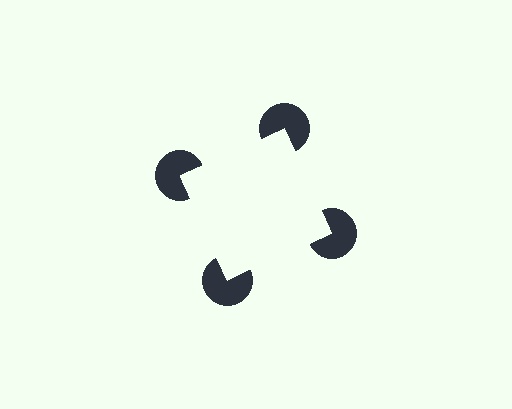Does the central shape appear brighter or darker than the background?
It typically appears slightly brighter than the background, even though no actual brightness change is drawn.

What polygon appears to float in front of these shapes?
An illusory square — its edges are inferred from the aligned wedge cuts in the pac-man discs, not physically drawn.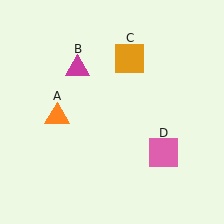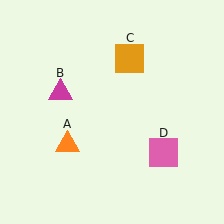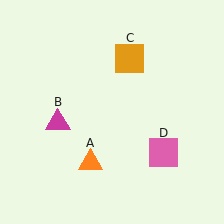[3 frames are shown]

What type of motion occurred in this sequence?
The orange triangle (object A), magenta triangle (object B) rotated counterclockwise around the center of the scene.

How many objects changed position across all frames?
2 objects changed position: orange triangle (object A), magenta triangle (object B).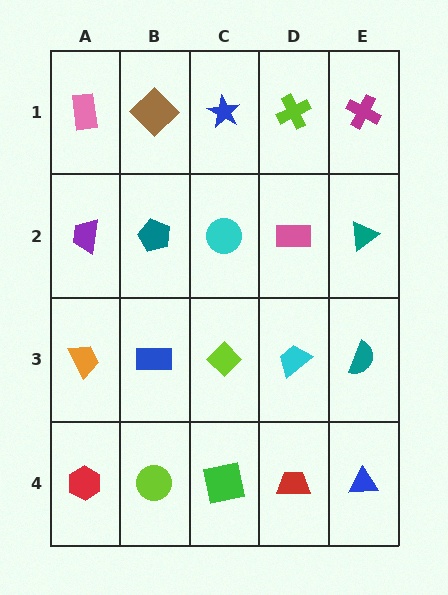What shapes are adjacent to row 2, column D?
A lime cross (row 1, column D), a cyan trapezoid (row 3, column D), a cyan circle (row 2, column C), a teal triangle (row 2, column E).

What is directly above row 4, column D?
A cyan trapezoid.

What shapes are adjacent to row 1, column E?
A teal triangle (row 2, column E), a lime cross (row 1, column D).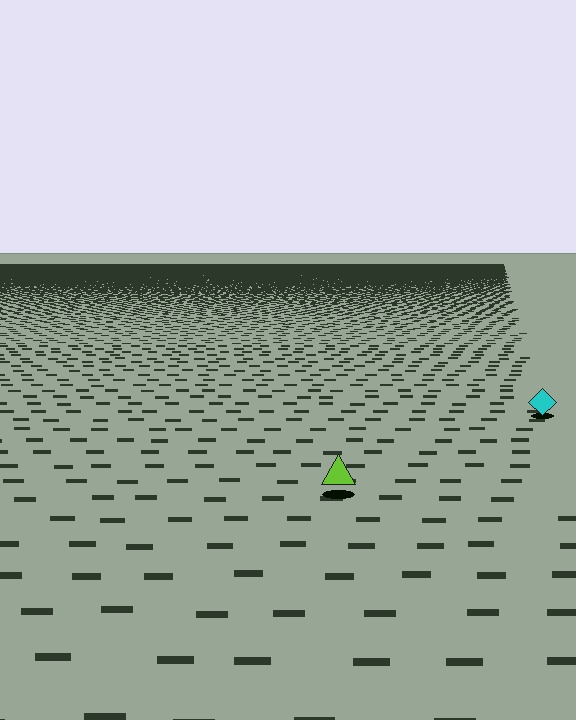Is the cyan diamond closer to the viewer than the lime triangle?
No. The lime triangle is closer — you can tell from the texture gradient: the ground texture is coarser near it.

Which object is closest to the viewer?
The lime triangle is closest. The texture marks near it are larger and more spread out.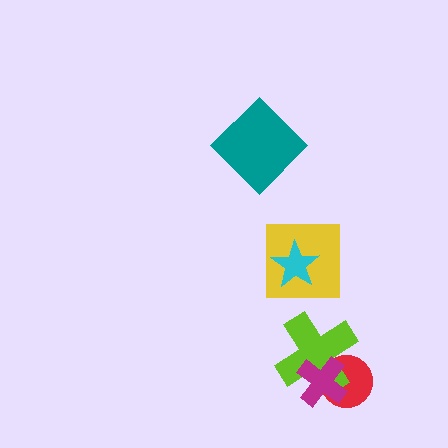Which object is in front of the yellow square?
The cyan star is in front of the yellow square.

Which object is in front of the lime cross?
The magenta cross is in front of the lime cross.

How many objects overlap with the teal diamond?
0 objects overlap with the teal diamond.